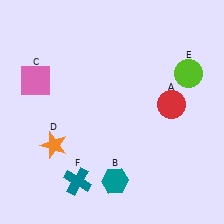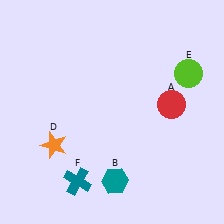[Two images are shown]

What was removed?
The pink square (C) was removed in Image 2.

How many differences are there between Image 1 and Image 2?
There is 1 difference between the two images.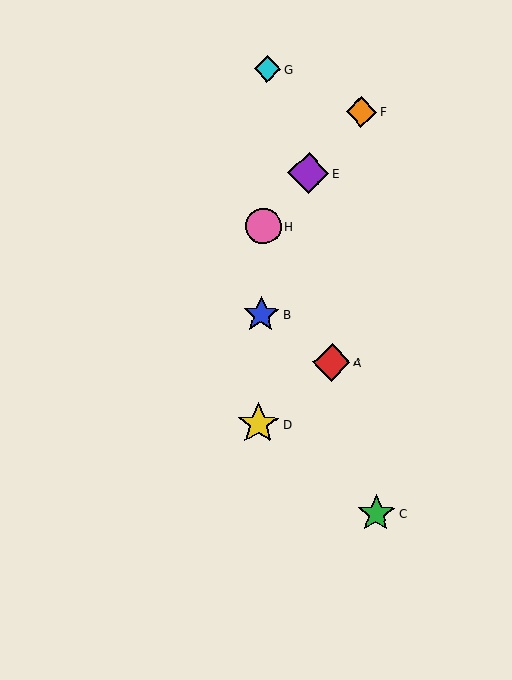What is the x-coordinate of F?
Object F is at x≈361.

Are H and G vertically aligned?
Yes, both are at x≈263.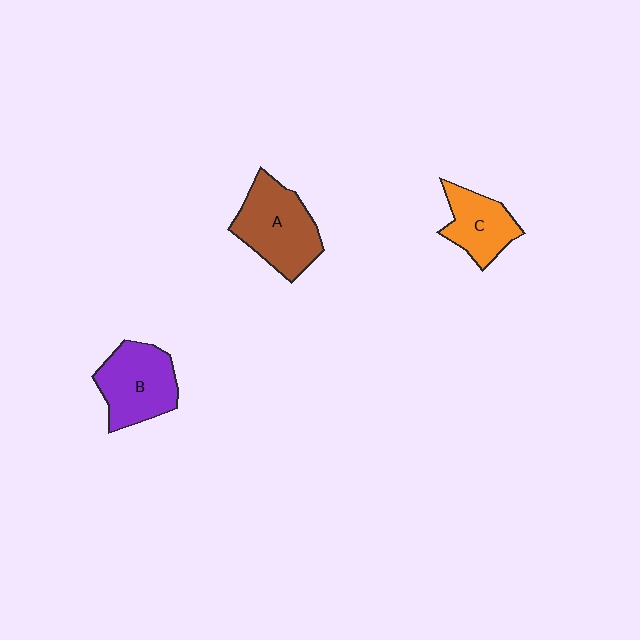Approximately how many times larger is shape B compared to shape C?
Approximately 1.3 times.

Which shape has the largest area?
Shape A (brown).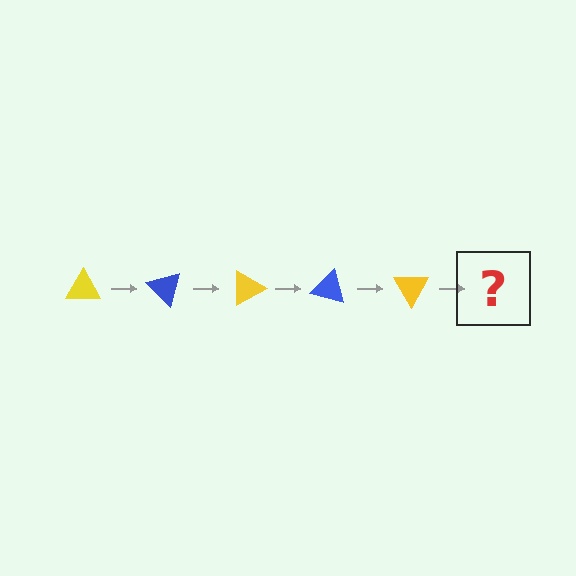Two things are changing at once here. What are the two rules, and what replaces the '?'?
The two rules are that it rotates 45 degrees each step and the color cycles through yellow and blue. The '?' should be a blue triangle, rotated 225 degrees from the start.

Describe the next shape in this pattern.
It should be a blue triangle, rotated 225 degrees from the start.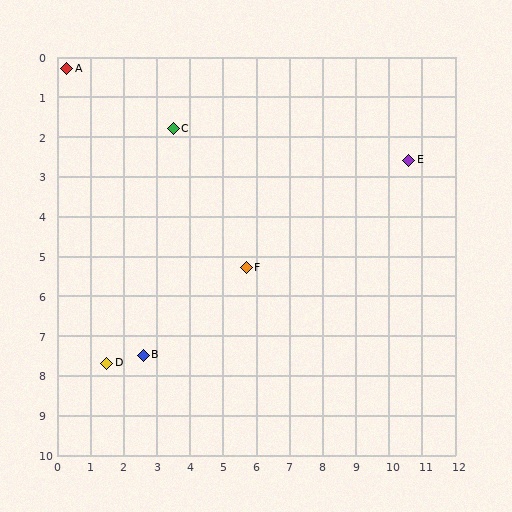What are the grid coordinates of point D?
Point D is at approximately (1.5, 7.7).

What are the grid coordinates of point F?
Point F is at approximately (5.7, 5.3).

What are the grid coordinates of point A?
Point A is at approximately (0.3, 0.3).